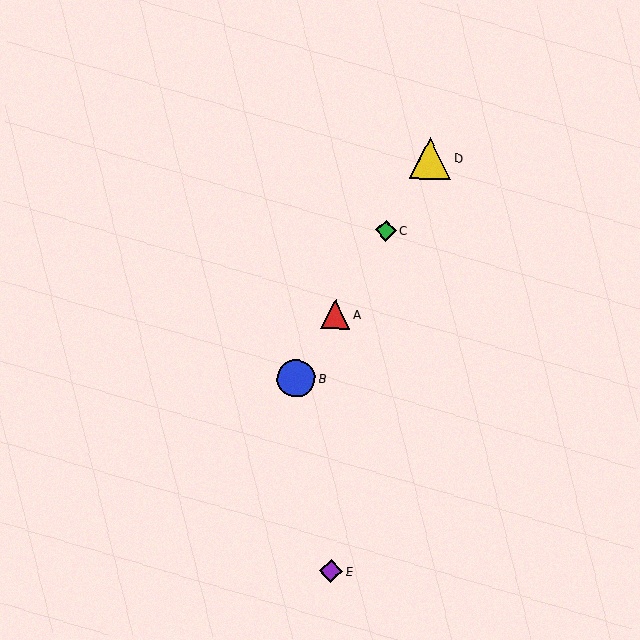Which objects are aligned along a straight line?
Objects A, B, C, D are aligned along a straight line.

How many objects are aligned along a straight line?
4 objects (A, B, C, D) are aligned along a straight line.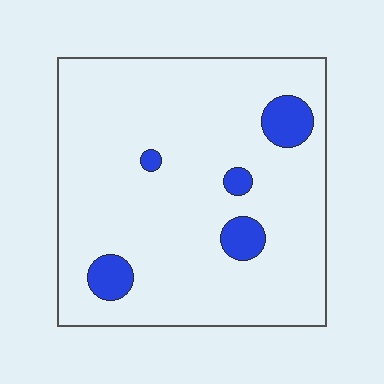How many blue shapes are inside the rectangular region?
5.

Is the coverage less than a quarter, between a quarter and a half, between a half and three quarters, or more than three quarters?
Less than a quarter.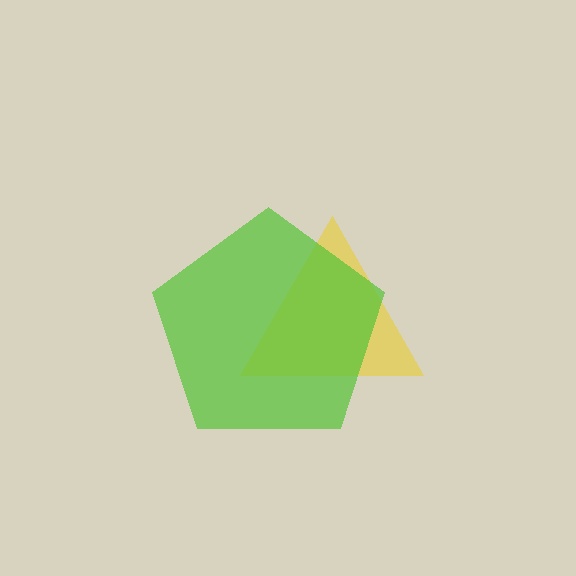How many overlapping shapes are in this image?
There are 2 overlapping shapes in the image.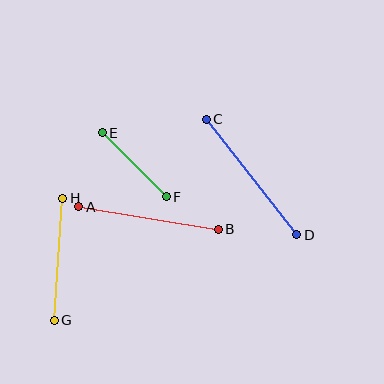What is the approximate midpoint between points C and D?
The midpoint is at approximately (252, 177) pixels.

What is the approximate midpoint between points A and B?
The midpoint is at approximately (149, 218) pixels.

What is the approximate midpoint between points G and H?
The midpoint is at approximately (58, 259) pixels.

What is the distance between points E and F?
The distance is approximately 91 pixels.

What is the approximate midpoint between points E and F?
The midpoint is at approximately (134, 165) pixels.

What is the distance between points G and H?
The distance is approximately 122 pixels.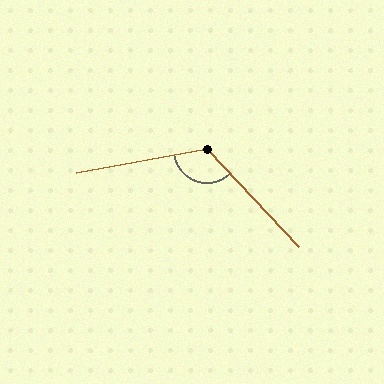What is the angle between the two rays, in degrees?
Approximately 123 degrees.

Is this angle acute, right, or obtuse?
It is obtuse.